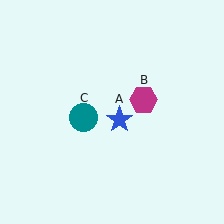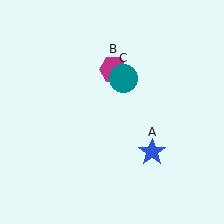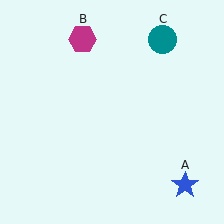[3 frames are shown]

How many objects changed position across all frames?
3 objects changed position: blue star (object A), magenta hexagon (object B), teal circle (object C).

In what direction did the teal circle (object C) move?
The teal circle (object C) moved up and to the right.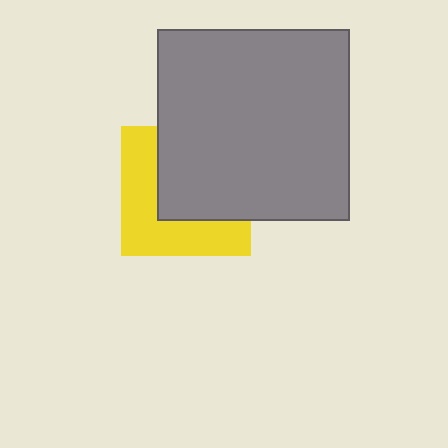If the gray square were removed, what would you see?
You would see the complete yellow square.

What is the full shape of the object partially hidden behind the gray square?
The partially hidden object is a yellow square.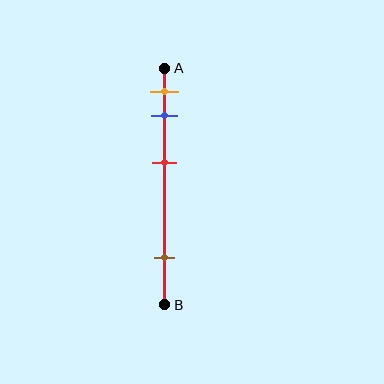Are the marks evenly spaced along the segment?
No, the marks are not evenly spaced.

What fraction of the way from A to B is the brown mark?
The brown mark is approximately 80% (0.8) of the way from A to B.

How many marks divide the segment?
There are 4 marks dividing the segment.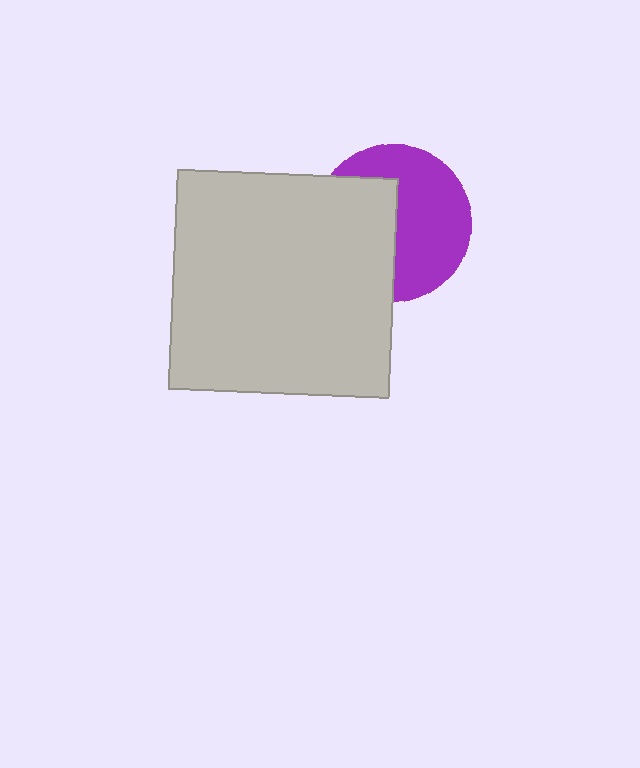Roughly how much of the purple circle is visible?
About half of it is visible (roughly 56%).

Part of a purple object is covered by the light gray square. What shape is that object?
It is a circle.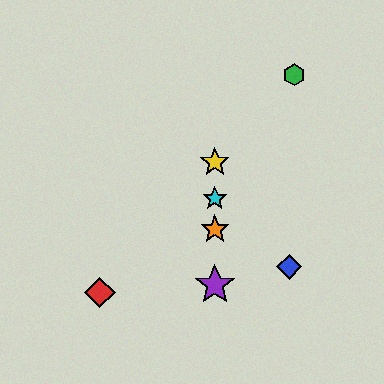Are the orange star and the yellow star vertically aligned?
Yes, both are at x≈215.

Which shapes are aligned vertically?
The yellow star, the purple star, the orange star, the cyan star are aligned vertically.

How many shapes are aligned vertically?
4 shapes (the yellow star, the purple star, the orange star, the cyan star) are aligned vertically.